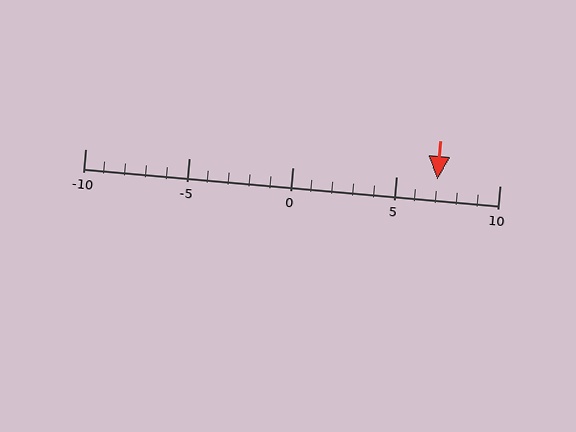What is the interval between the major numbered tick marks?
The major tick marks are spaced 5 units apart.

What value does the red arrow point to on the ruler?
The red arrow points to approximately 7.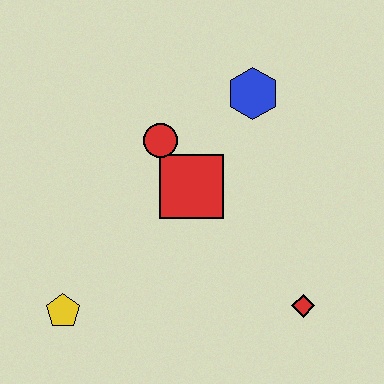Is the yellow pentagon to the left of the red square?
Yes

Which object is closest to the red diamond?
The red square is closest to the red diamond.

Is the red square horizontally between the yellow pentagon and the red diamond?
Yes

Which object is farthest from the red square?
The yellow pentagon is farthest from the red square.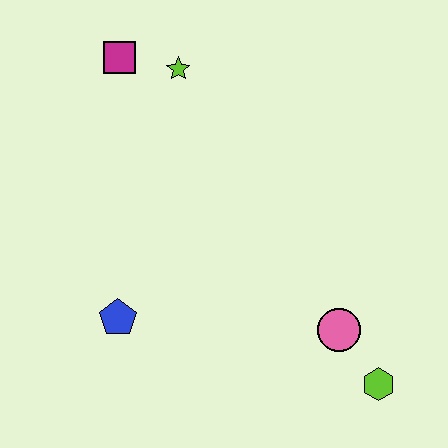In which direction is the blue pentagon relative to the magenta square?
The blue pentagon is below the magenta square.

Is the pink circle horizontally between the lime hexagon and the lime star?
Yes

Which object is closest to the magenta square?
The lime star is closest to the magenta square.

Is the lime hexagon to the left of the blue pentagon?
No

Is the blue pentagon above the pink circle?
Yes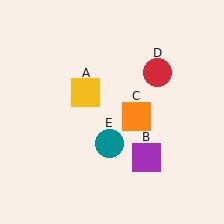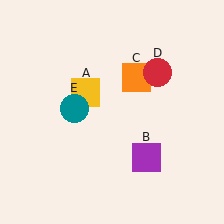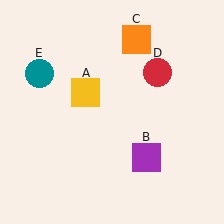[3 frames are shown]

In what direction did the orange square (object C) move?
The orange square (object C) moved up.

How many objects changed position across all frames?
2 objects changed position: orange square (object C), teal circle (object E).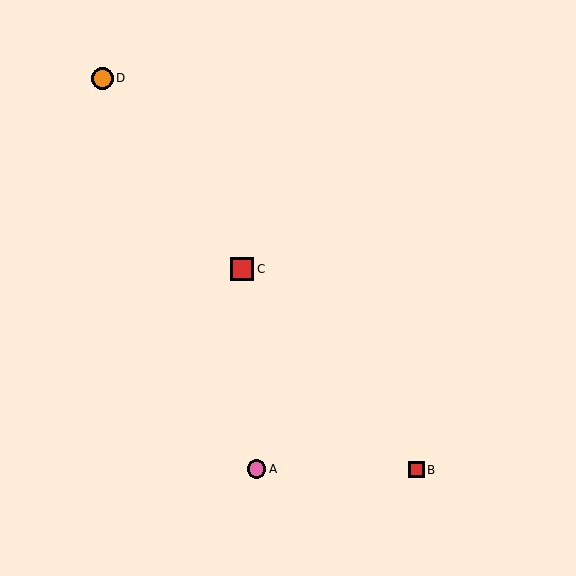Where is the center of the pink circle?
The center of the pink circle is at (256, 469).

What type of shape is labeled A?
Shape A is a pink circle.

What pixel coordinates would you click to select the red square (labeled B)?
Click at (416, 470) to select the red square B.